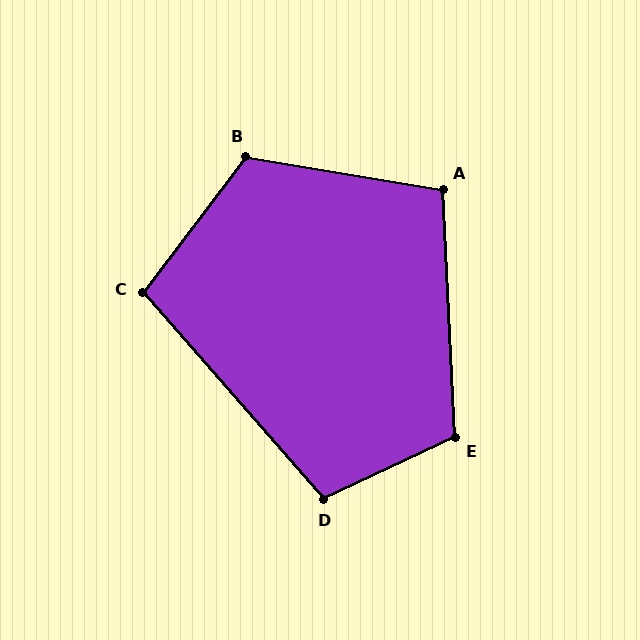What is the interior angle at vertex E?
Approximately 112 degrees (obtuse).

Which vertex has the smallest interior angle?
C, at approximately 102 degrees.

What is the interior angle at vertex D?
Approximately 106 degrees (obtuse).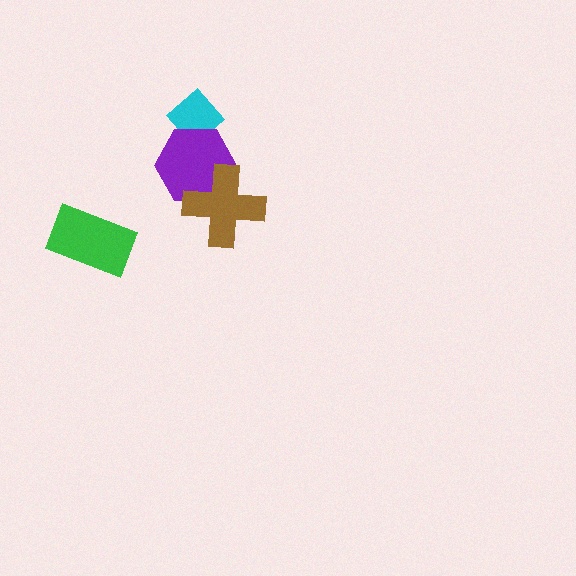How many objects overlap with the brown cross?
1 object overlaps with the brown cross.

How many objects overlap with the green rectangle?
0 objects overlap with the green rectangle.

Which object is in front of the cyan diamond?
The purple hexagon is in front of the cyan diamond.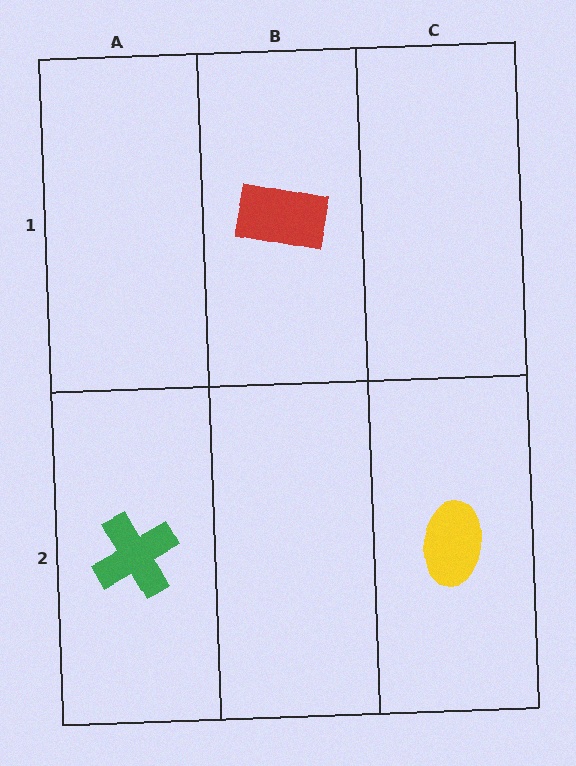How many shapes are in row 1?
1 shape.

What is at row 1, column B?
A red rectangle.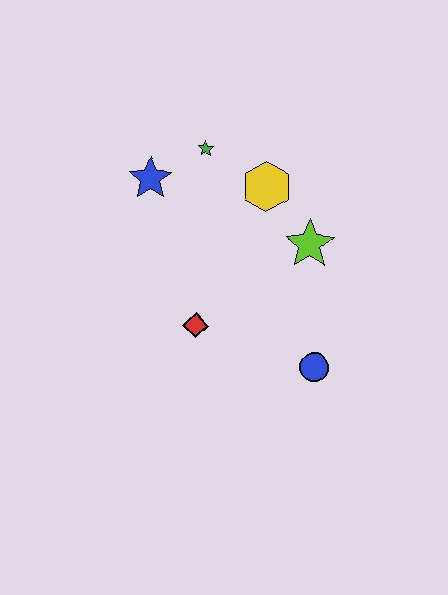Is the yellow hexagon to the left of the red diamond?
No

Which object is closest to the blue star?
The green star is closest to the blue star.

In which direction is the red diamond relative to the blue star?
The red diamond is below the blue star.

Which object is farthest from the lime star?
The blue star is farthest from the lime star.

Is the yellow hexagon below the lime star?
No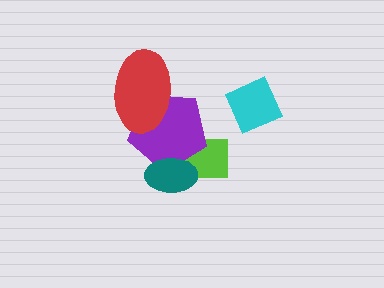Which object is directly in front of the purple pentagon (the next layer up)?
The teal ellipse is directly in front of the purple pentagon.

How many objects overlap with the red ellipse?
1 object overlaps with the red ellipse.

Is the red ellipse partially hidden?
No, no other shape covers it.